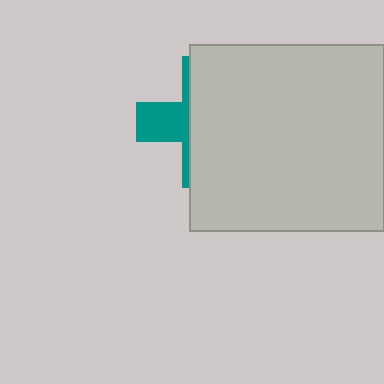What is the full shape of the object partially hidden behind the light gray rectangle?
The partially hidden object is a teal cross.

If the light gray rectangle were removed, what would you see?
You would see the complete teal cross.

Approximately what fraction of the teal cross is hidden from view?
Roughly 68% of the teal cross is hidden behind the light gray rectangle.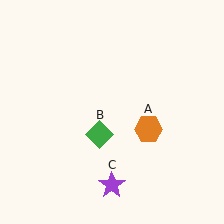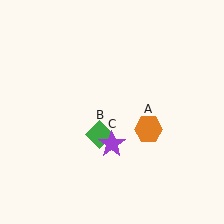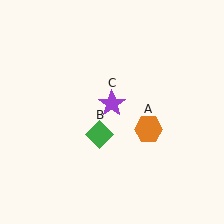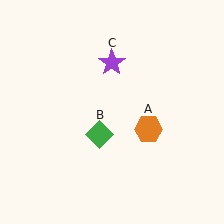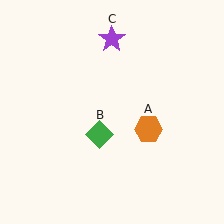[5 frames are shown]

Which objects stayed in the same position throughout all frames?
Orange hexagon (object A) and green diamond (object B) remained stationary.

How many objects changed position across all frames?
1 object changed position: purple star (object C).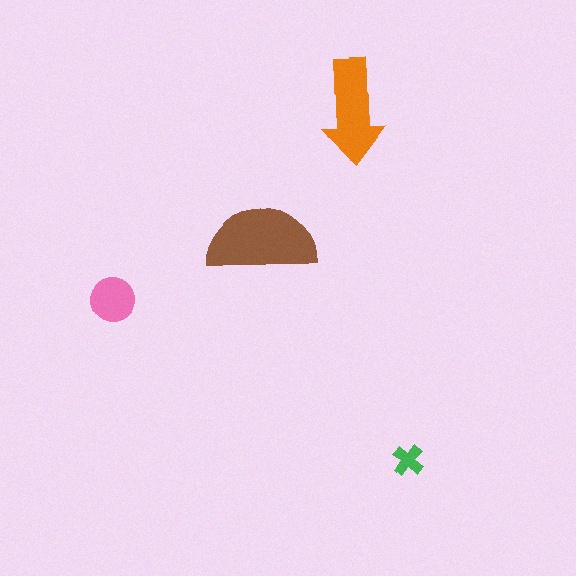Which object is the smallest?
The green cross.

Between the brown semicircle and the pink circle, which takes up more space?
The brown semicircle.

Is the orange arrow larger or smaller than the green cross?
Larger.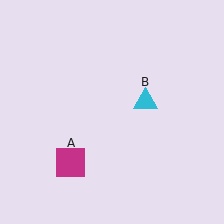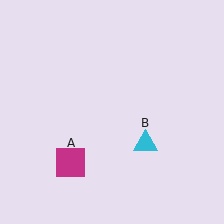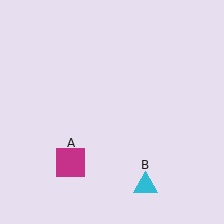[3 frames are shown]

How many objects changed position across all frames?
1 object changed position: cyan triangle (object B).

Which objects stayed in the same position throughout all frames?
Magenta square (object A) remained stationary.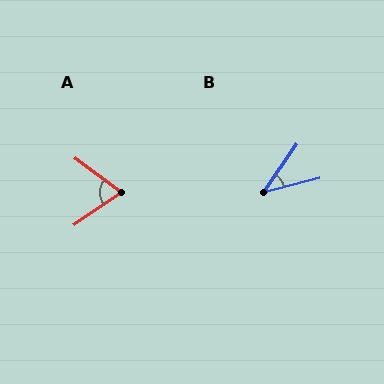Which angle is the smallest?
B, at approximately 41 degrees.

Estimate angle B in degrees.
Approximately 41 degrees.